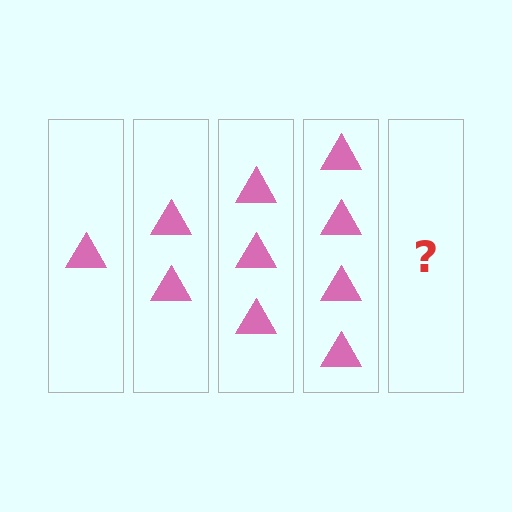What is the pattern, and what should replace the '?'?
The pattern is that each step adds one more triangle. The '?' should be 5 triangles.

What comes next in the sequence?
The next element should be 5 triangles.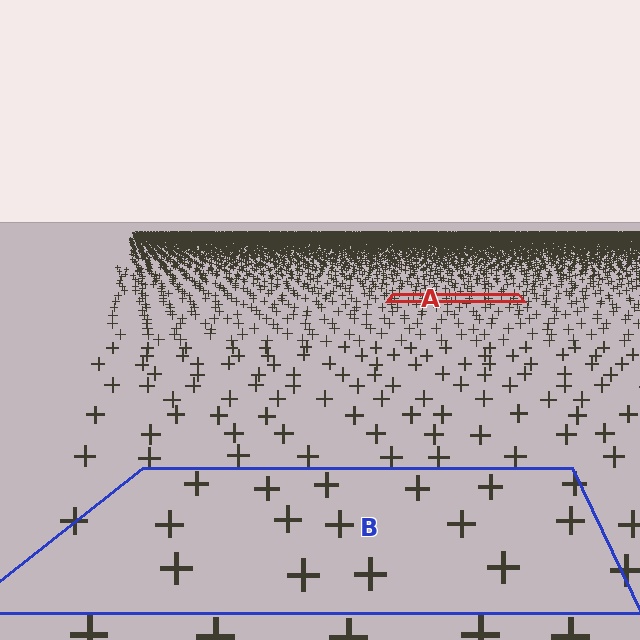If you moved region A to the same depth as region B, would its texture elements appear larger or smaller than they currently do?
They would appear larger. At a closer depth, the same texture elements are projected at a bigger on-screen size.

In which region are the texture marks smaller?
The texture marks are smaller in region A, because it is farther away.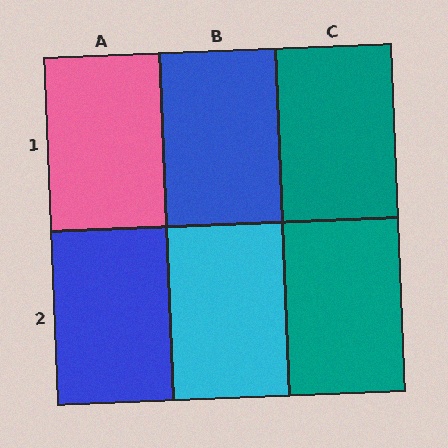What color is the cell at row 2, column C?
Teal.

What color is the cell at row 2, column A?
Blue.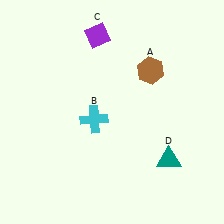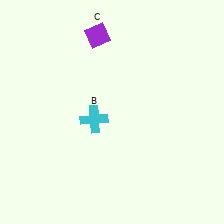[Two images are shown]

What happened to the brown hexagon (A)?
The brown hexagon (A) was removed in Image 2. It was in the top-right area of Image 1.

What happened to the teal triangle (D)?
The teal triangle (D) was removed in Image 2. It was in the bottom-right area of Image 1.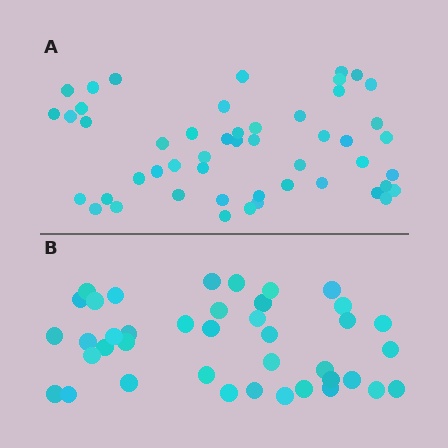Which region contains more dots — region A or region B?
Region A (the top region) has more dots.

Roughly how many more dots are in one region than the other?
Region A has roughly 10 or so more dots than region B.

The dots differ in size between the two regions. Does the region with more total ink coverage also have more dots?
No. Region B has more total ink coverage because its dots are larger, but region A actually contains more individual dots. Total area can be misleading — the number of items is what matters here.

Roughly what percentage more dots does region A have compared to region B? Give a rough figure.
About 25% more.